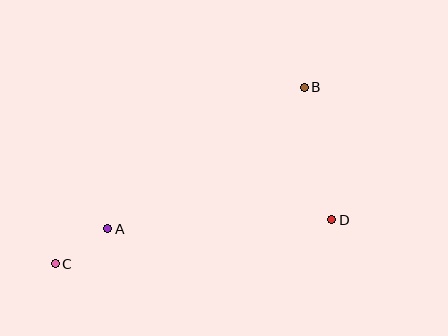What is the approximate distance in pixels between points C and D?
The distance between C and D is approximately 280 pixels.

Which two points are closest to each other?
Points A and C are closest to each other.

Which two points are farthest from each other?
Points B and C are farthest from each other.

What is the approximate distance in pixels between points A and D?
The distance between A and D is approximately 224 pixels.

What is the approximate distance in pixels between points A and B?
The distance between A and B is approximately 242 pixels.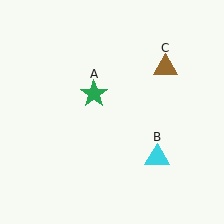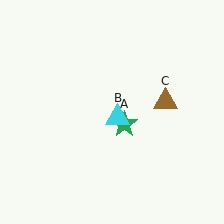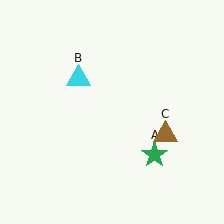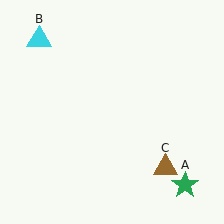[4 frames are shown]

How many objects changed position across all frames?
3 objects changed position: green star (object A), cyan triangle (object B), brown triangle (object C).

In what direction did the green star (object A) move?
The green star (object A) moved down and to the right.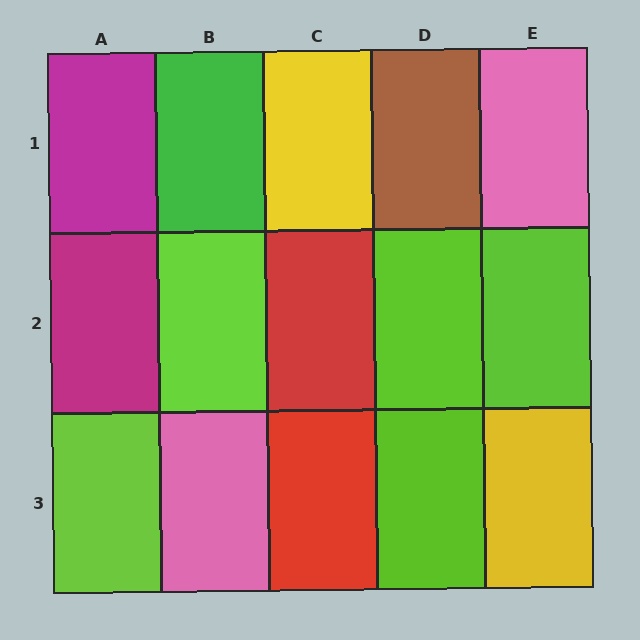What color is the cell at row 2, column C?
Red.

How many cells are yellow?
2 cells are yellow.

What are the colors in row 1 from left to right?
Magenta, green, yellow, brown, pink.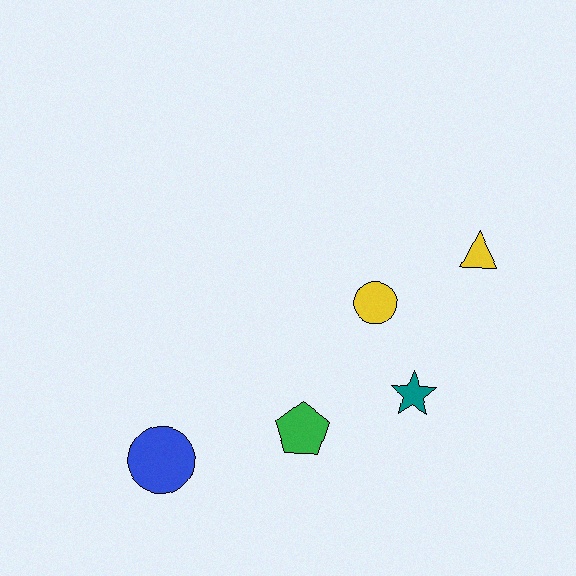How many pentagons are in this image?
There is 1 pentagon.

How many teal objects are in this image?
There is 1 teal object.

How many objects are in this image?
There are 5 objects.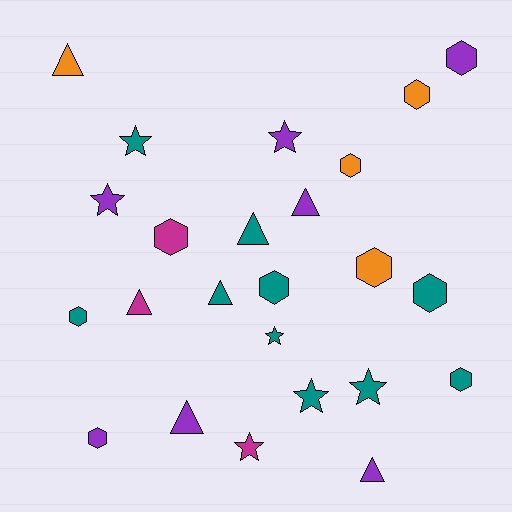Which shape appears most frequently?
Hexagon, with 10 objects.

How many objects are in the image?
There are 24 objects.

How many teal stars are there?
There are 4 teal stars.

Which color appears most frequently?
Teal, with 10 objects.